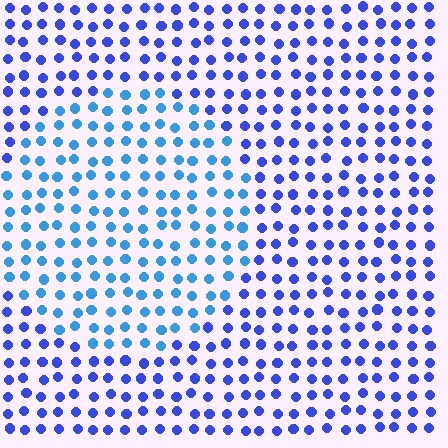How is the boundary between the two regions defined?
The boundary is defined purely by a slight shift in hue (about 30 degrees). Spacing, size, and orientation are identical on both sides.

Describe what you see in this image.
The image is filled with small blue elements in a uniform arrangement. A circle-shaped region is visible where the elements are tinted to a slightly different hue, forming a subtle color boundary.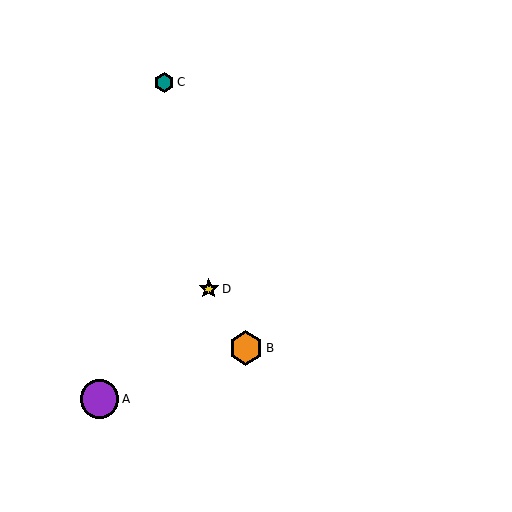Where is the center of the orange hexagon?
The center of the orange hexagon is at (246, 348).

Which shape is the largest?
The purple circle (labeled A) is the largest.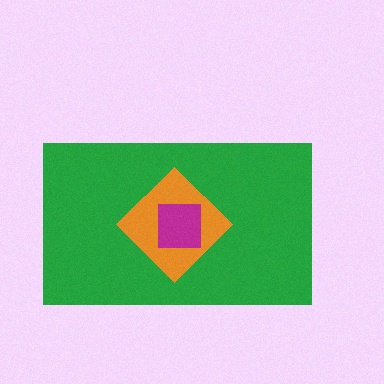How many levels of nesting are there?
3.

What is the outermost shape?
The green rectangle.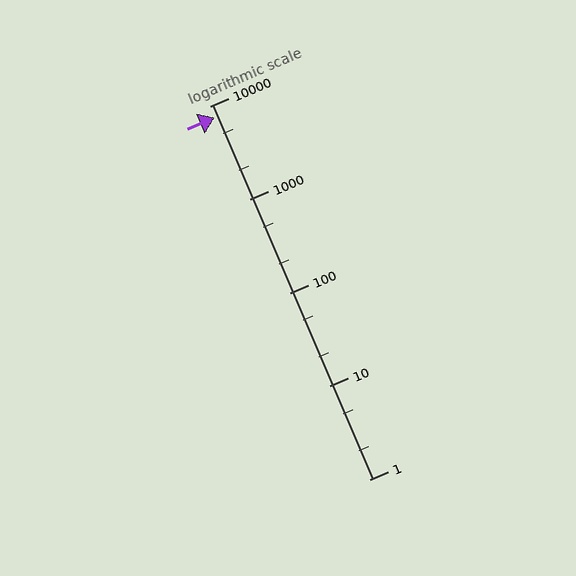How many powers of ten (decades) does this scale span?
The scale spans 4 decades, from 1 to 10000.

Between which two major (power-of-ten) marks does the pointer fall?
The pointer is between 1000 and 10000.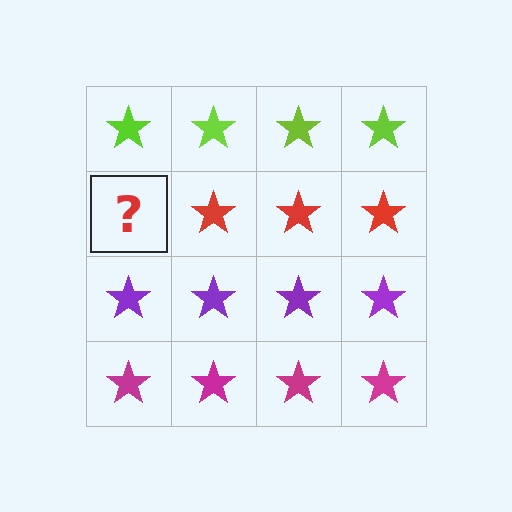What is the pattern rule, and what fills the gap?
The rule is that each row has a consistent color. The gap should be filled with a red star.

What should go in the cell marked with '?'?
The missing cell should contain a red star.